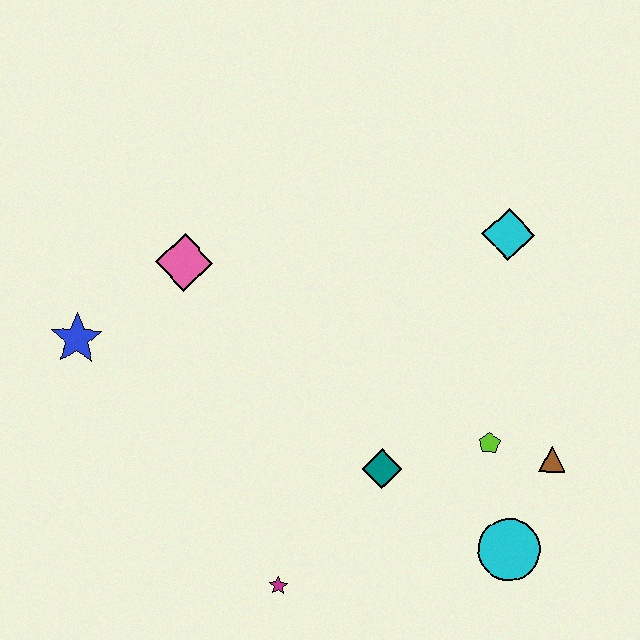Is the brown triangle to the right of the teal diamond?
Yes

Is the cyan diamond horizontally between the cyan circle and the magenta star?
Yes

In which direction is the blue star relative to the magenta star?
The blue star is above the magenta star.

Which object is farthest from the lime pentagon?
The blue star is farthest from the lime pentagon.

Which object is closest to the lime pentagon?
The brown triangle is closest to the lime pentagon.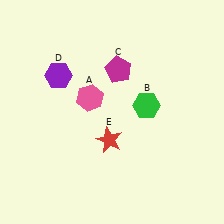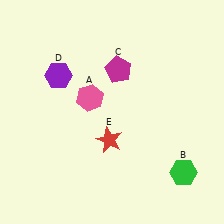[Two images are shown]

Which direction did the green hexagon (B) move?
The green hexagon (B) moved down.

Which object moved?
The green hexagon (B) moved down.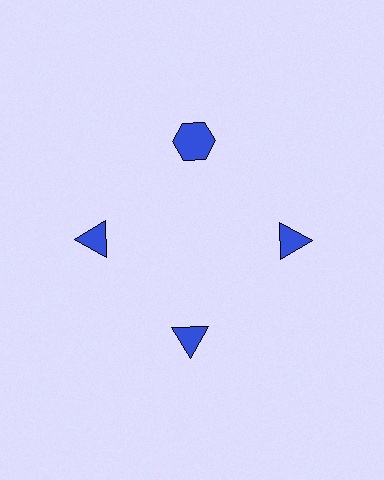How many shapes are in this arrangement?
There are 4 shapes arranged in a ring pattern.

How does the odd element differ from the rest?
It has a different shape: hexagon instead of triangle.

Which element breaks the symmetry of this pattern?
The blue hexagon at roughly the 12 o'clock position breaks the symmetry. All other shapes are blue triangles.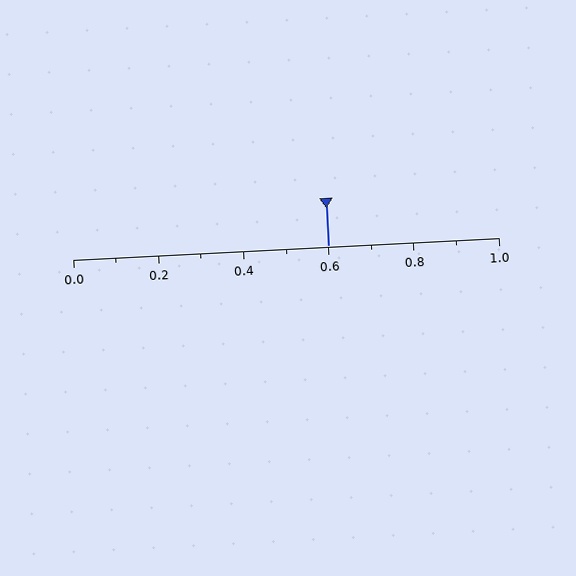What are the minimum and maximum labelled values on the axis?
The axis runs from 0.0 to 1.0.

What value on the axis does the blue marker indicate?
The marker indicates approximately 0.6.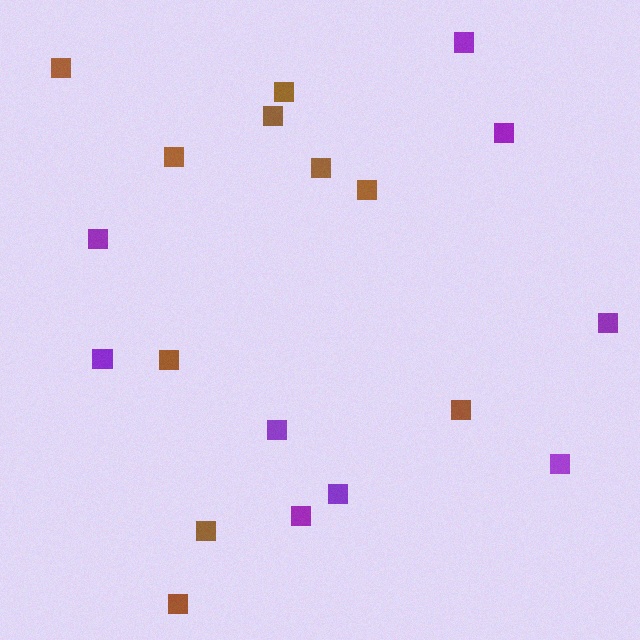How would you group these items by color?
There are 2 groups: one group of purple squares (9) and one group of brown squares (10).